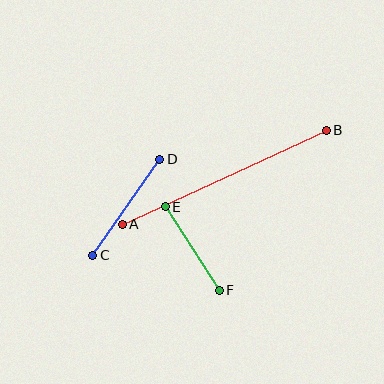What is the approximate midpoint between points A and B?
The midpoint is at approximately (224, 177) pixels.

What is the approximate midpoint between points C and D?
The midpoint is at approximately (126, 207) pixels.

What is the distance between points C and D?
The distance is approximately 117 pixels.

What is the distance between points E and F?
The distance is approximately 100 pixels.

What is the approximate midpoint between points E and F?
The midpoint is at approximately (192, 249) pixels.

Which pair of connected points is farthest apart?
Points A and B are farthest apart.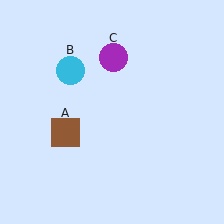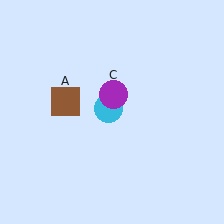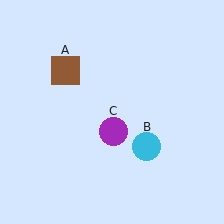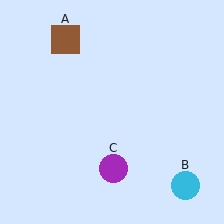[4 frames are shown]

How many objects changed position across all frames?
3 objects changed position: brown square (object A), cyan circle (object B), purple circle (object C).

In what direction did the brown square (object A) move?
The brown square (object A) moved up.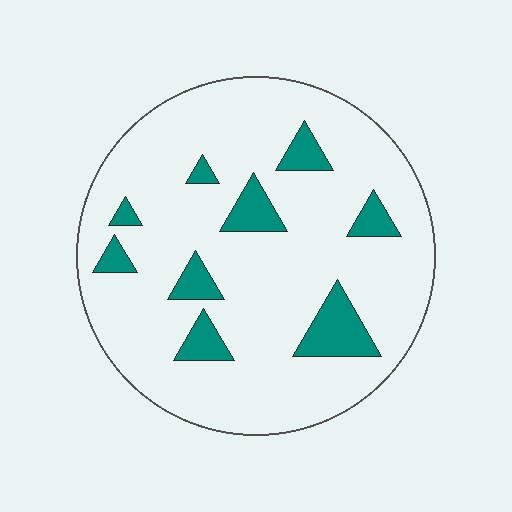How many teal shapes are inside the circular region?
9.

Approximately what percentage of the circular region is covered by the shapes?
Approximately 15%.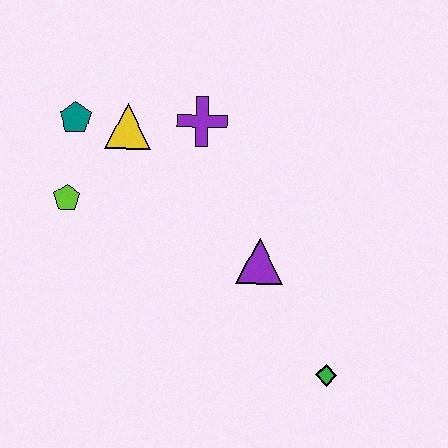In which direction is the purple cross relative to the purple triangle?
The purple cross is above the purple triangle.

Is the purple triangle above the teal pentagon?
No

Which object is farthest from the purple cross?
The green diamond is farthest from the purple cross.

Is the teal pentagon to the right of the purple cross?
No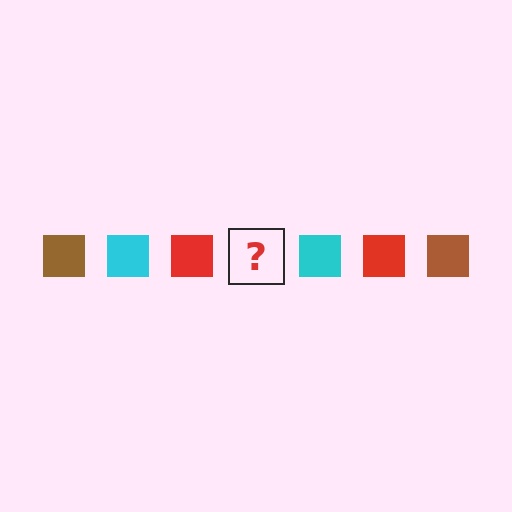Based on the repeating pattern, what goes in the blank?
The blank should be a brown square.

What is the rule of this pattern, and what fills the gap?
The rule is that the pattern cycles through brown, cyan, red squares. The gap should be filled with a brown square.